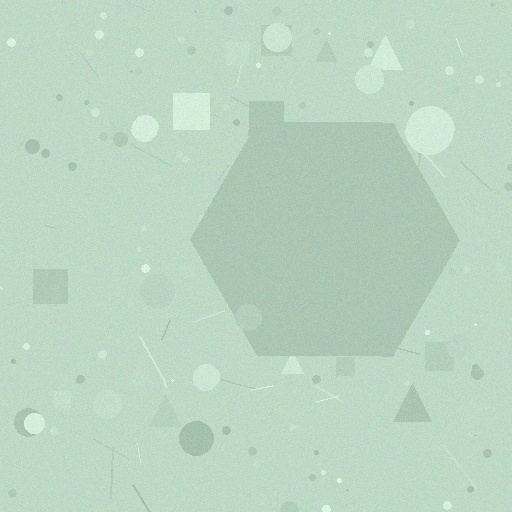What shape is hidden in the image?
A hexagon is hidden in the image.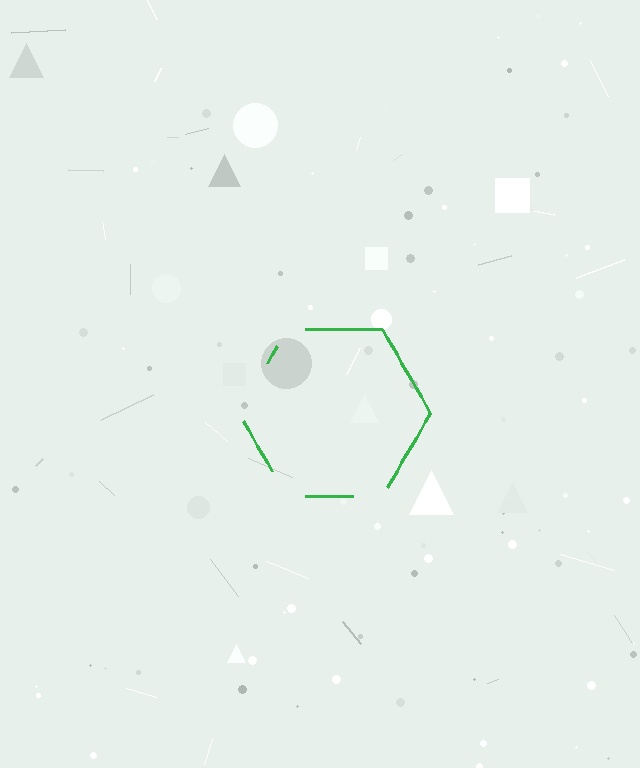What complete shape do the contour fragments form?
The contour fragments form a hexagon.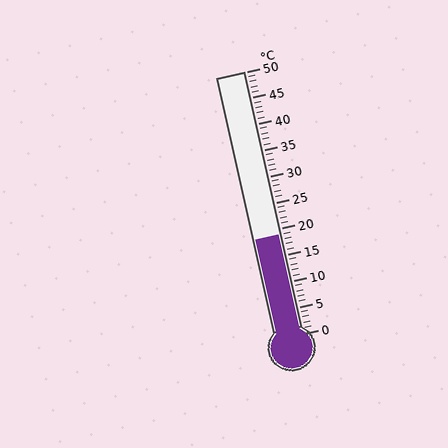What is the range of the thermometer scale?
The thermometer scale ranges from 0°C to 50°C.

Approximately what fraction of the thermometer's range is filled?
The thermometer is filled to approximately 40% of its range.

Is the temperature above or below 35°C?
The temperature is below 35°C.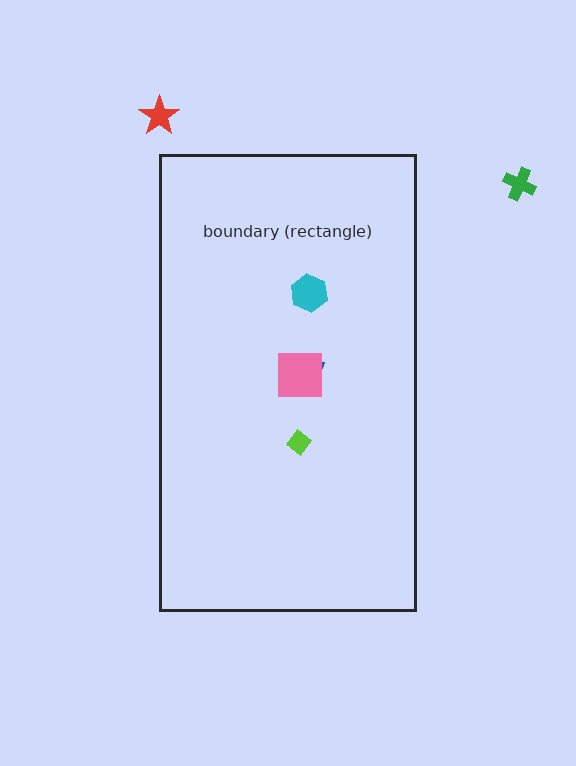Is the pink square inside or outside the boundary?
Inside.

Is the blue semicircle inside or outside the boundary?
Inside.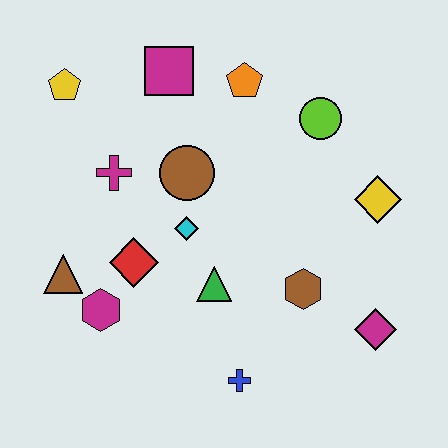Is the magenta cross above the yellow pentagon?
No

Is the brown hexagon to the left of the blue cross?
No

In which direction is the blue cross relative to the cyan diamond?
The blue cross is below the cyan diamond.